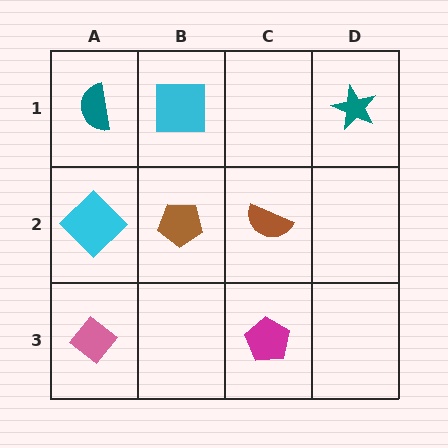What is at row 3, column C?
A magenta pentagon.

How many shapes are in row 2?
3 shapes.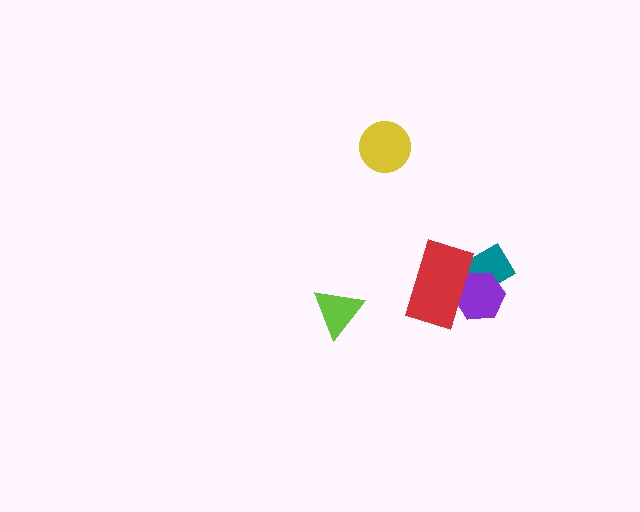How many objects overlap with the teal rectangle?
2 objects overlap with the teal rectangle.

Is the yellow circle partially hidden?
No, no other shape covers it.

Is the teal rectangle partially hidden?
Yes, it is partially covered by another shape.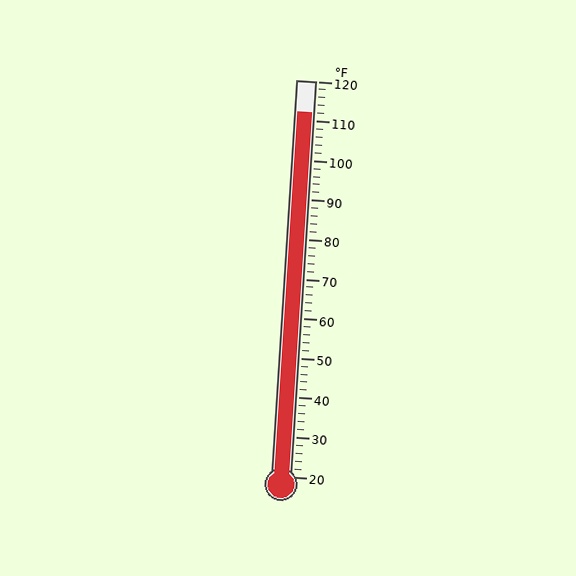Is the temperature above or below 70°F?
The temperature is above 70°F.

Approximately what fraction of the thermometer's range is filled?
The thermometer is filled to approximately 90% of its range.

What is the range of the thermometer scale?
The thermometer scale ranges from 20°F to 120°F.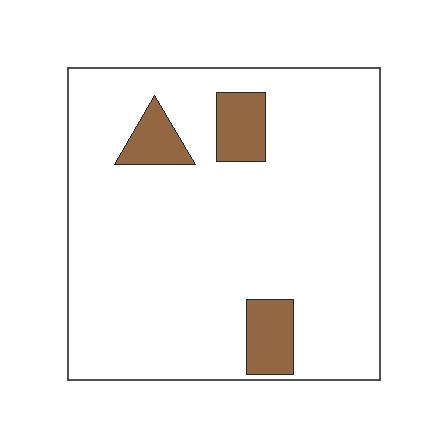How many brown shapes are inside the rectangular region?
3.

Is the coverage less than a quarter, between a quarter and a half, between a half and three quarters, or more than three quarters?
Less than a quarter.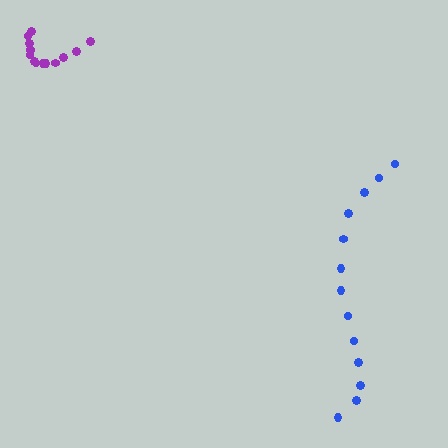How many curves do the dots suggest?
There are 2 distinct paths.